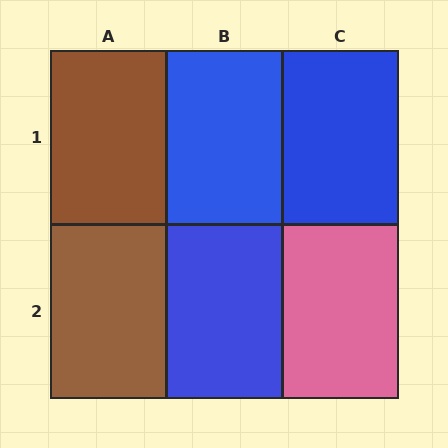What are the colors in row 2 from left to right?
Brown, blue, pink.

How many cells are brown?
2 cells are brown.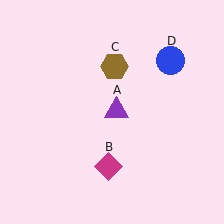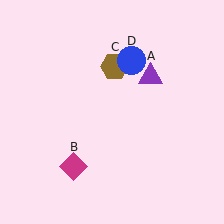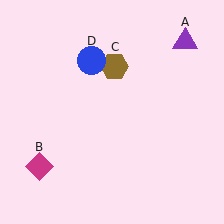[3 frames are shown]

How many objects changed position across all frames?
3 objects changed position: purple triangle (object A), magenta diamond (object B), blue circle (object D).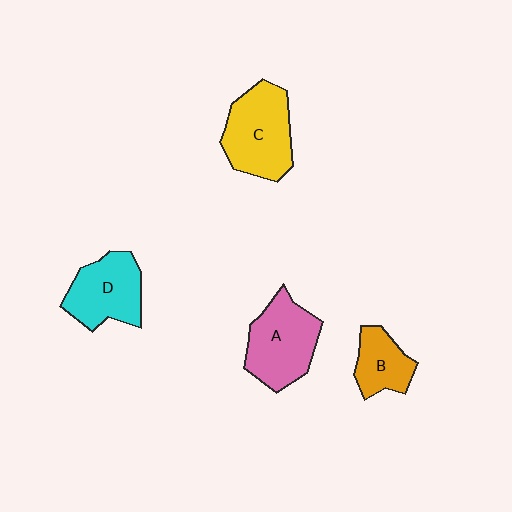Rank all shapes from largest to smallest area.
From largest to smallest: C (yellow), A (pink), D (cyan), B (orange).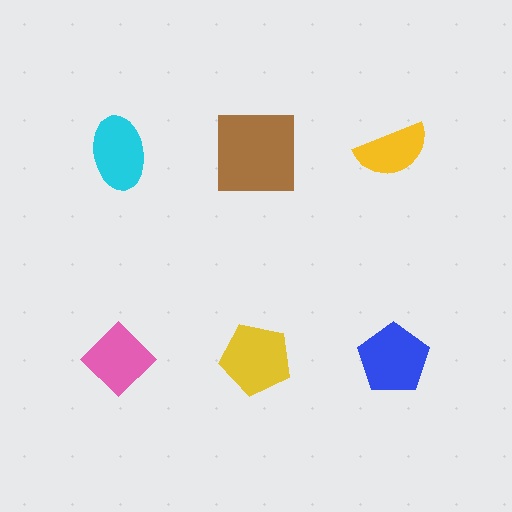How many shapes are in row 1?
3 shapes.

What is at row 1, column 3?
A yellow semicircle.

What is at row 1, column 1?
A cyan ellipse.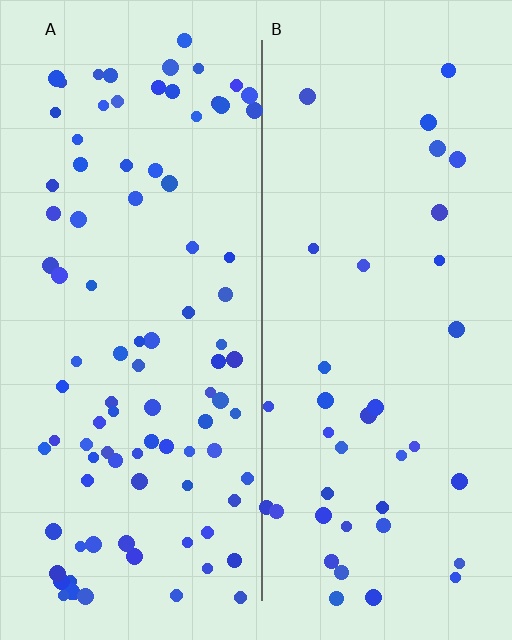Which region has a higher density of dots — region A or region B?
A (the left).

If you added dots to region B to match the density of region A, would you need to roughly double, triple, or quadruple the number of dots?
Approximately double.